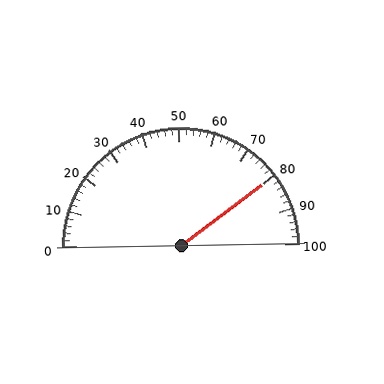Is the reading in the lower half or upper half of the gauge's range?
The reading is in the upper half of the range (0 to 100).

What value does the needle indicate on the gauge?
The needle indicates approximately 80.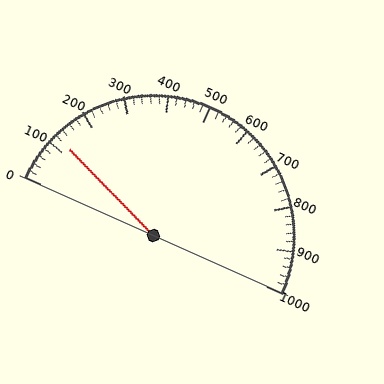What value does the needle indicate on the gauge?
The needle indicates approximately 120.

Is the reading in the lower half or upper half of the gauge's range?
The reading is in the lower half of the range (0 to 1000).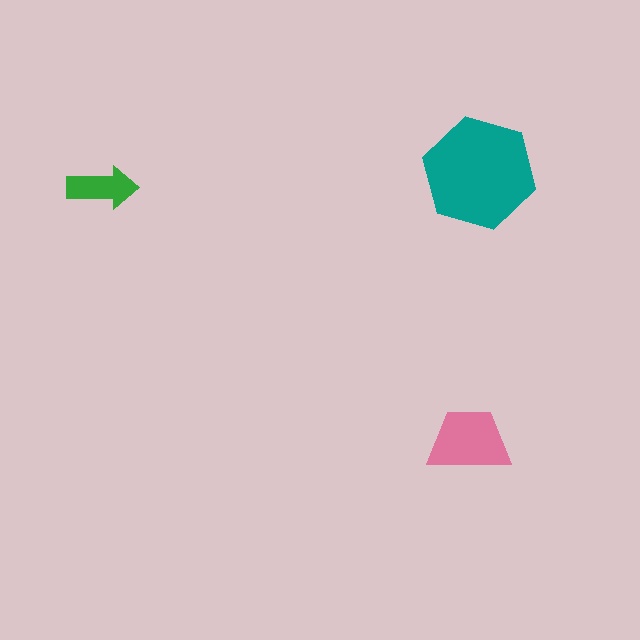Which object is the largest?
The teal hexagon.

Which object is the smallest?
The green arrow.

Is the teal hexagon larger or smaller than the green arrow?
Larger.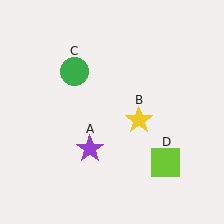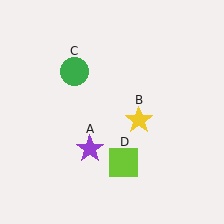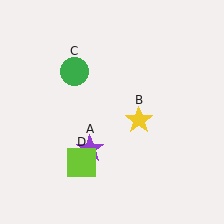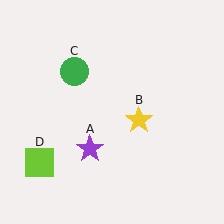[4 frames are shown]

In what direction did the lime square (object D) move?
The lime square (object D) moved left.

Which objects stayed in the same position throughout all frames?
Purple star (object A) and yellow star (object B) and green circle (object C) remained stationary.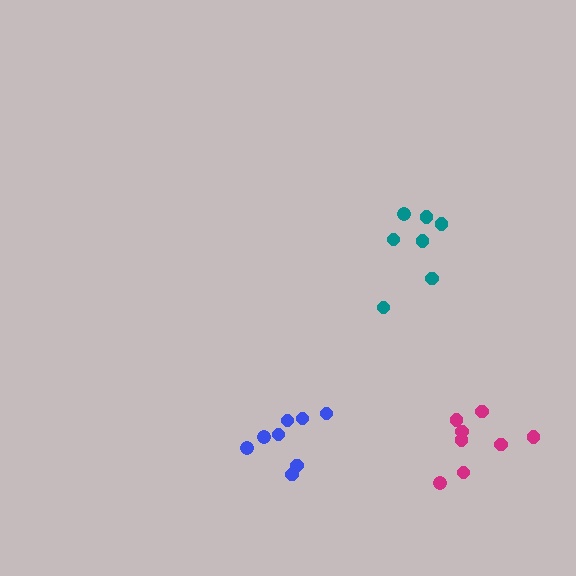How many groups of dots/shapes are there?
There are 3 groups.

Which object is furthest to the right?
The magenta cluster is rightmost.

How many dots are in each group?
Group 1: 7 dots, Group 2: 8 dots, Group 3: 8 dots (23 total).